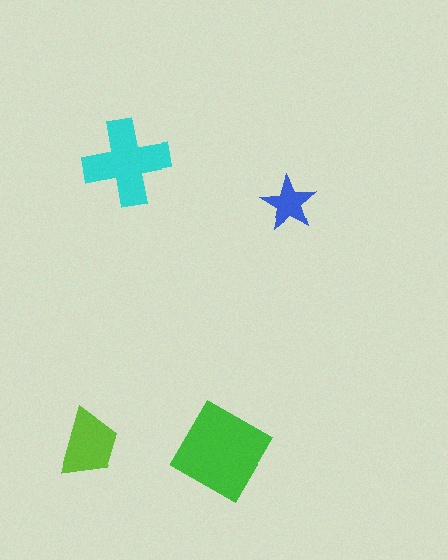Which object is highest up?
The cyan cross is topmost.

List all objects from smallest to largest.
The blue star, the lime trapezoid, the cyan cross, the green diamond.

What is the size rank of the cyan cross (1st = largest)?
2nd.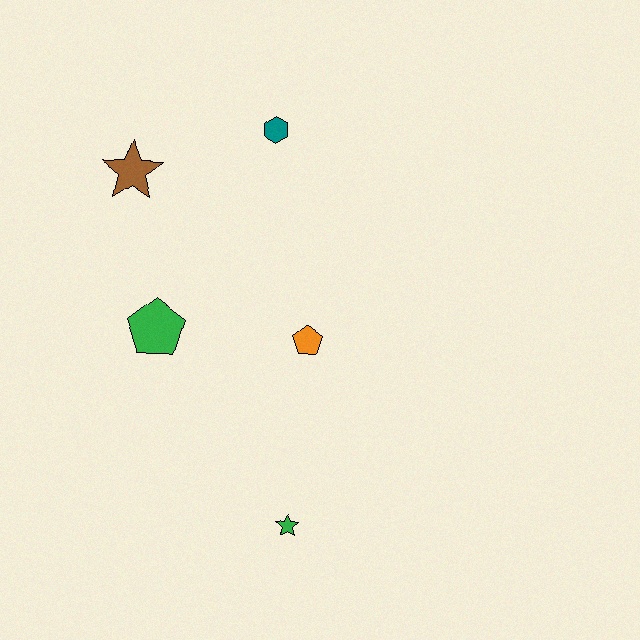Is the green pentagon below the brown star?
Yes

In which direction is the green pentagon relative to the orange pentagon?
The green pentagon is to the left of the orange pentagon.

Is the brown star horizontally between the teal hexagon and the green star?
No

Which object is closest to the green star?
The orange pentagon is closest to the green star.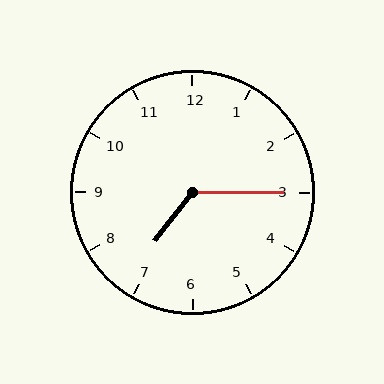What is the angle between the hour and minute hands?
Approximately 128 degrees.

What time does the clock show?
7:15.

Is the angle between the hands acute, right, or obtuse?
It is obtuse.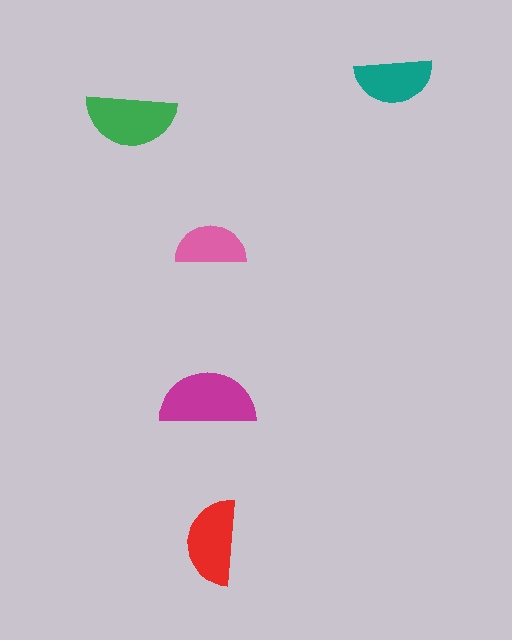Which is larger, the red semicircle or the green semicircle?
The green one.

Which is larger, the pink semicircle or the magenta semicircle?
The magenta one.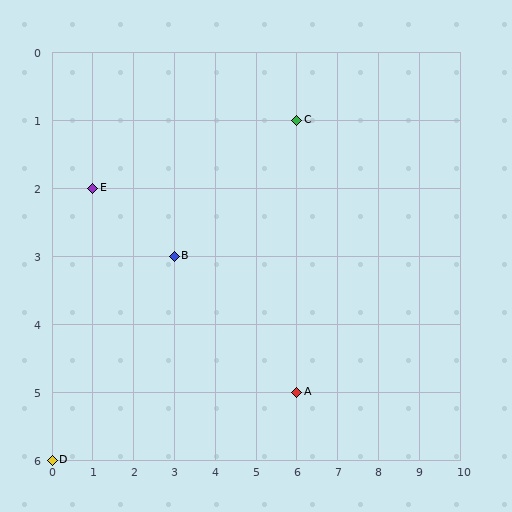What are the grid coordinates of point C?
Point C is at grid coordinates (6, 1).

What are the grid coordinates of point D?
Point D is at grid coordinates (0, 6).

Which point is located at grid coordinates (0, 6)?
Point D is at (0, 6).